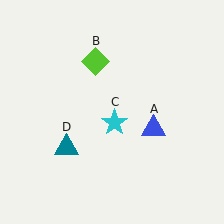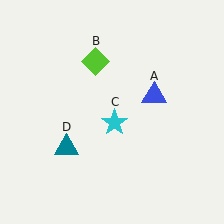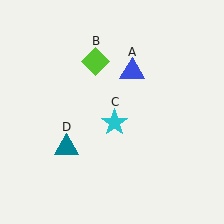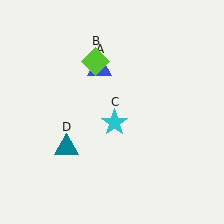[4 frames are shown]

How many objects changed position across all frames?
1 object changed position: blue triangle (object A).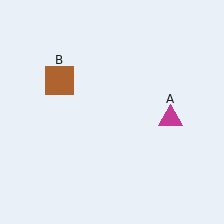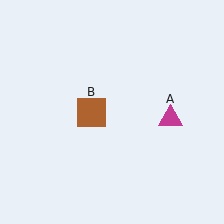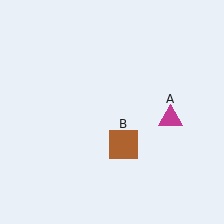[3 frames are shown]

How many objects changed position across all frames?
1 object changed position: brown square (object B).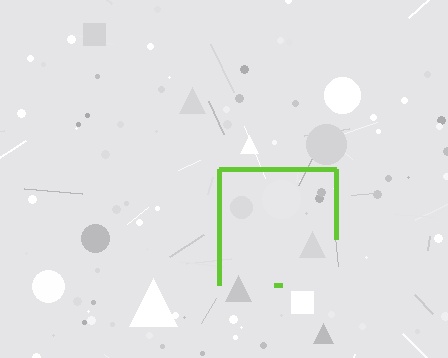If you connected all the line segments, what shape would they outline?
They would outline a square.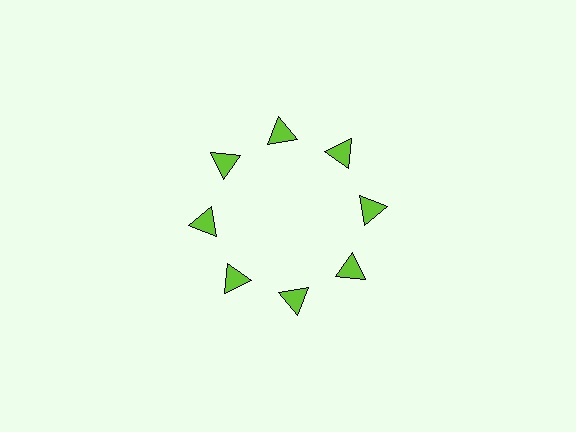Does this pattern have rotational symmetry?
Yes, this pattern has 8-fold rotational symmetry. It looks the same after rotating 45 degrees around the center.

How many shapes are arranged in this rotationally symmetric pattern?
There are 8 shapes, arranged in 8 groups of 1.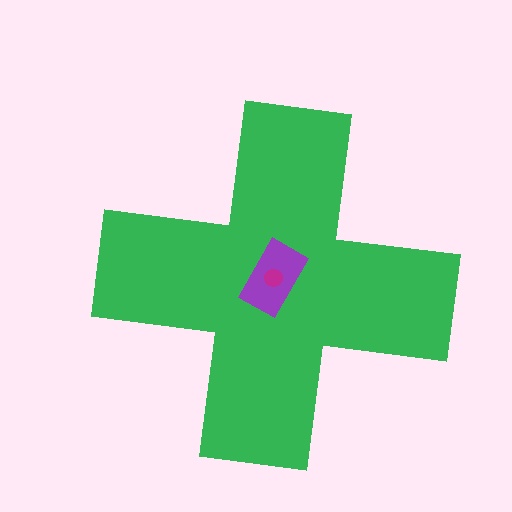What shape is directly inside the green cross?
The purple rectangle.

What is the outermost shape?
The green cross.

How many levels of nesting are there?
3.